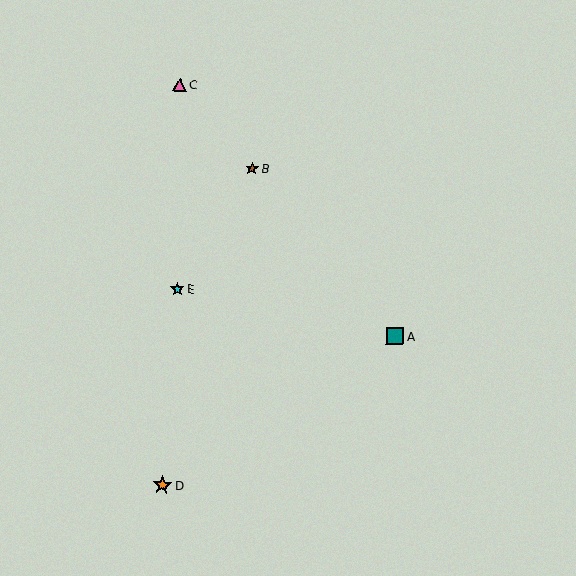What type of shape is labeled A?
Shape A is a teal square.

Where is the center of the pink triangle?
The center of the pink triangle is at (180, 85).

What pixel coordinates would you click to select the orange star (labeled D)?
Click at (162, 485) to select the orange star D.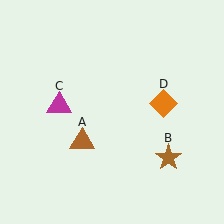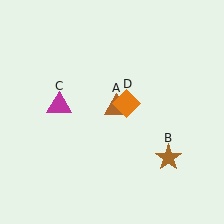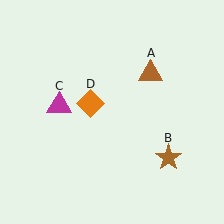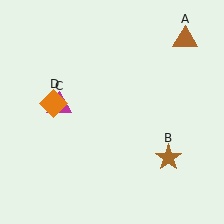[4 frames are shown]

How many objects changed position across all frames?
2 objects changed position: brown triangle (object A), orange diamond (object D).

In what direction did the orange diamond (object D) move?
The orange diamond (object D) moved left.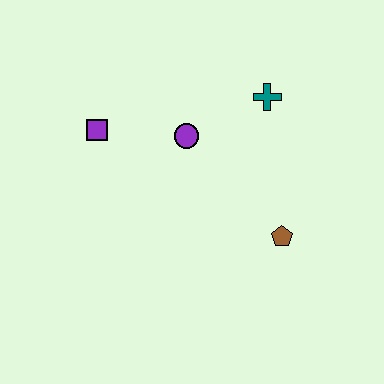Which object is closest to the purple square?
The purple circle is closest to the purple square.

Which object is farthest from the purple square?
The brown pentagon is farthest from the purple square.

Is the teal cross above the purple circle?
Yes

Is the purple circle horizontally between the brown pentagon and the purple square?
Yes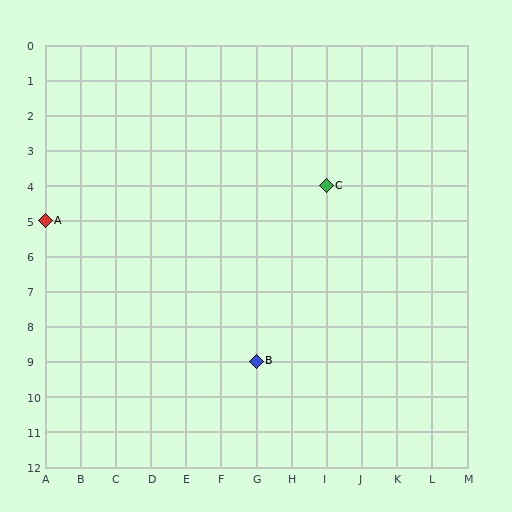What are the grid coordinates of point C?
Point C is at grid coordinates (I, 4).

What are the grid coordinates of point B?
Point B is at grid coordinates (G, 9).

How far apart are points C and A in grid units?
Points C and A are 8 columns and 1 row apart (about 8.1 grid units diagonally).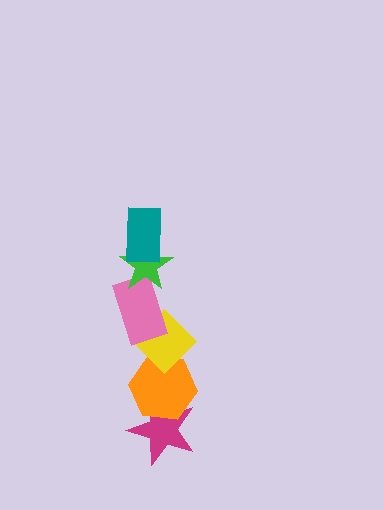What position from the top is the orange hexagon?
The orange hexagon is 5th from the top.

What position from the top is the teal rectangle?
The teal rectangle is 1st from the top.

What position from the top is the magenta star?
The magenta star is 6th from the top.